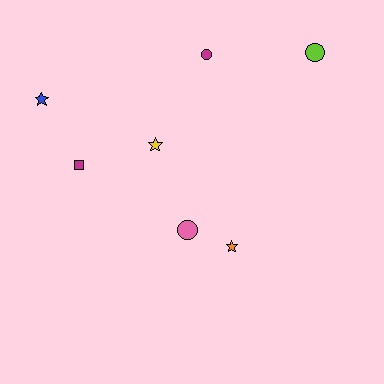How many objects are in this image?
There are 7 objects.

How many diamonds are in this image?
There are no diamonds.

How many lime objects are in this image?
There is 1 lime object.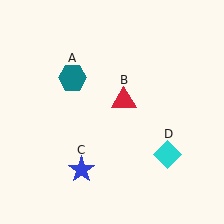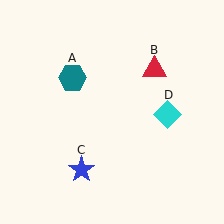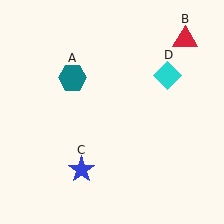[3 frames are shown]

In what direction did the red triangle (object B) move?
The red triangle (object B) moved up and to the right.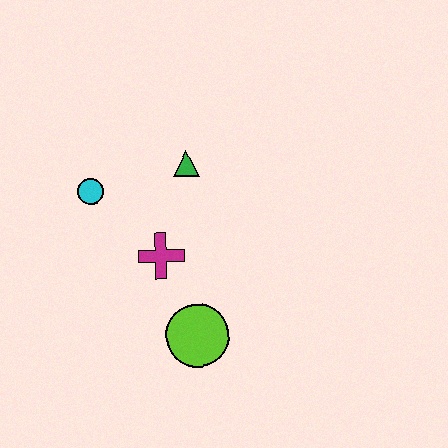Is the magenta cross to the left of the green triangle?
Yes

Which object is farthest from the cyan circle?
The lime circle is farthest from the cyan circle.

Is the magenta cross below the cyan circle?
Yes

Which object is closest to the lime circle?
The magenta cross is closest to the lime circle.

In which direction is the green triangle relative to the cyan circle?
The green triangle is to the right of the cyan circle.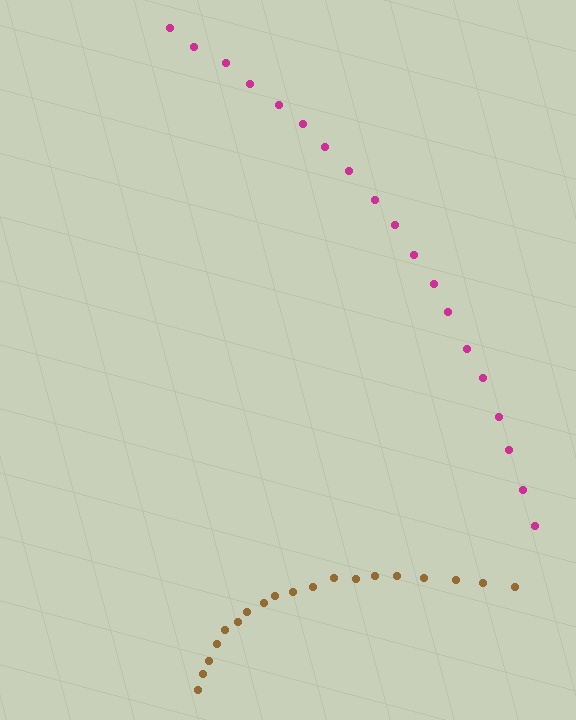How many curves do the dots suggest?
There are 2 distinct paths.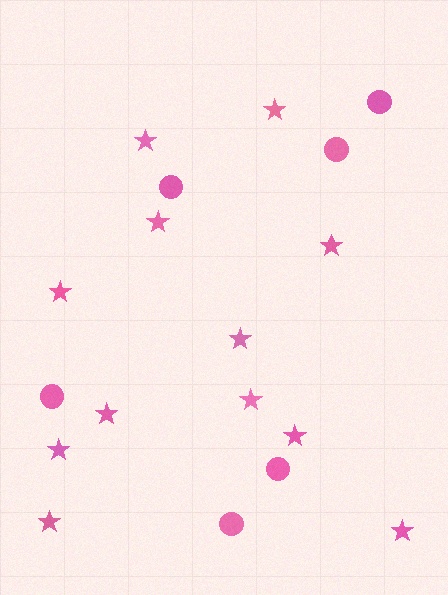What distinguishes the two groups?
There are 2 groups: one group of circles (6) and one group of stars (12).